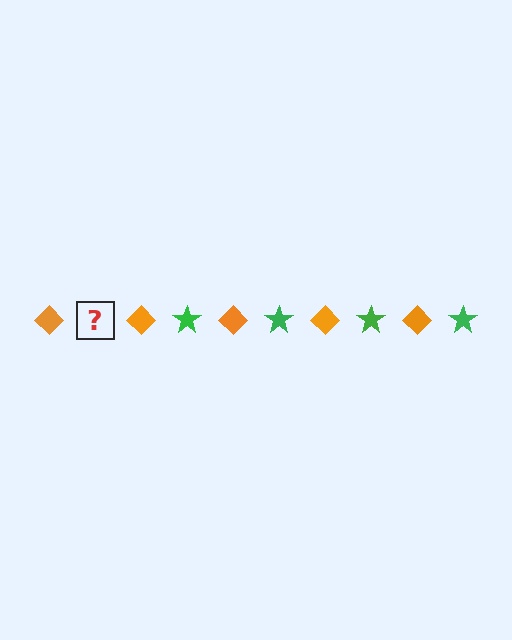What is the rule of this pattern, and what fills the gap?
The rule is that the pattern alternates between orange diamond and green star. The gap should be filled with a green star.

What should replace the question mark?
The question mark should be replaced with a green star.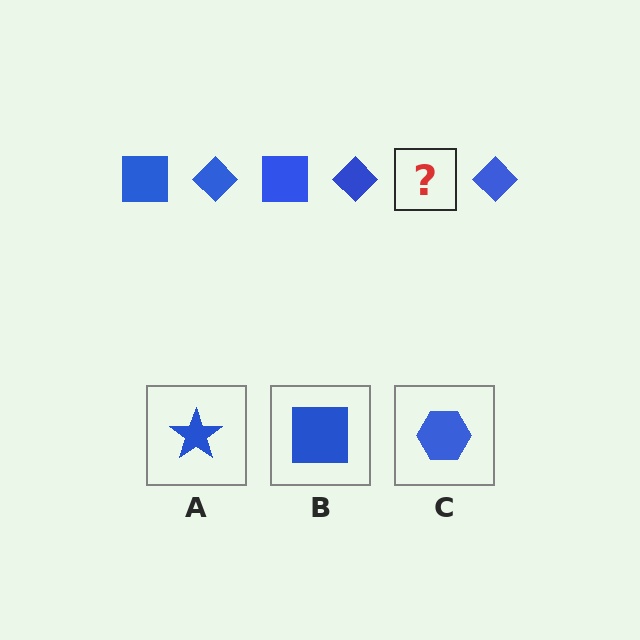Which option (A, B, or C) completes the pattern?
B.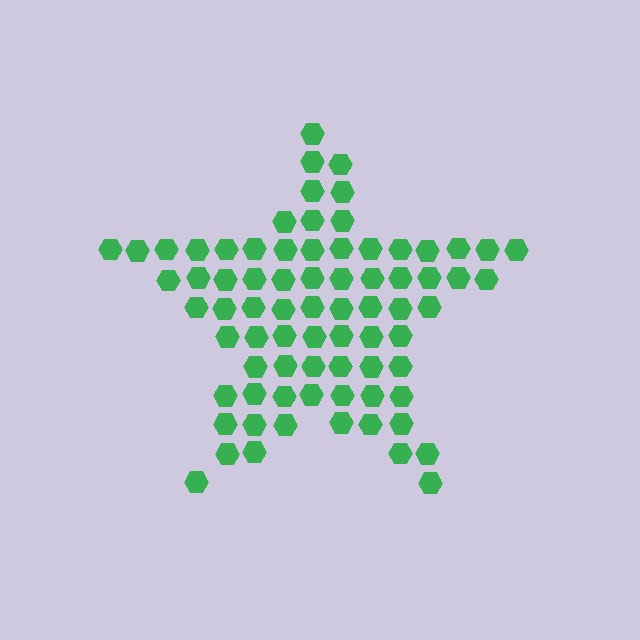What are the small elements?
The small elements are hexagons.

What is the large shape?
The large shape is a star.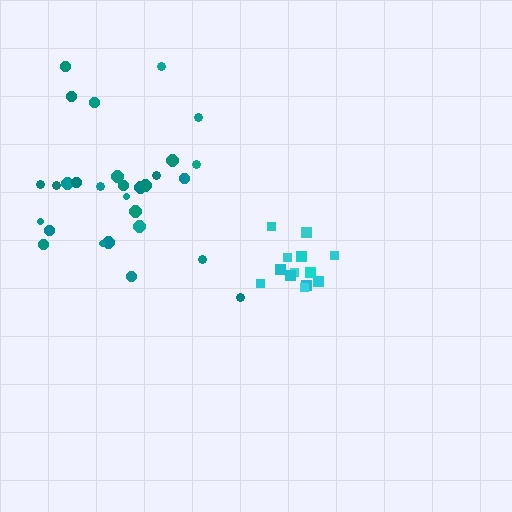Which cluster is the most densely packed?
Cyan.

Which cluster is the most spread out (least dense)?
Teal.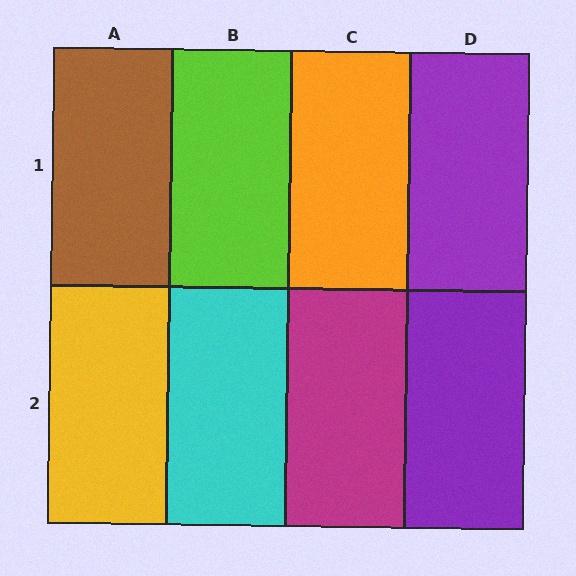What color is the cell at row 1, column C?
Orange.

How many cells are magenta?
1 cell is magenta.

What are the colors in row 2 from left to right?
Yellow, cyan, magenta, purple.